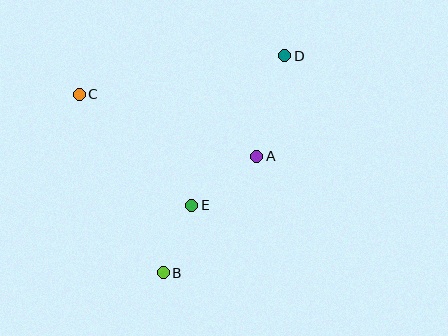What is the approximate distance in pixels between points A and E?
The distance between A and E is approximately 81 pixels.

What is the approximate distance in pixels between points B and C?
The distance between B and C is approximately 197 pixels.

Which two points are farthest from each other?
Points B and D are farthest from each other.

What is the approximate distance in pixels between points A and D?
The distance between A and D is approximately 104 pixels.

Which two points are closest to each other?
Points B and E are closest to each other.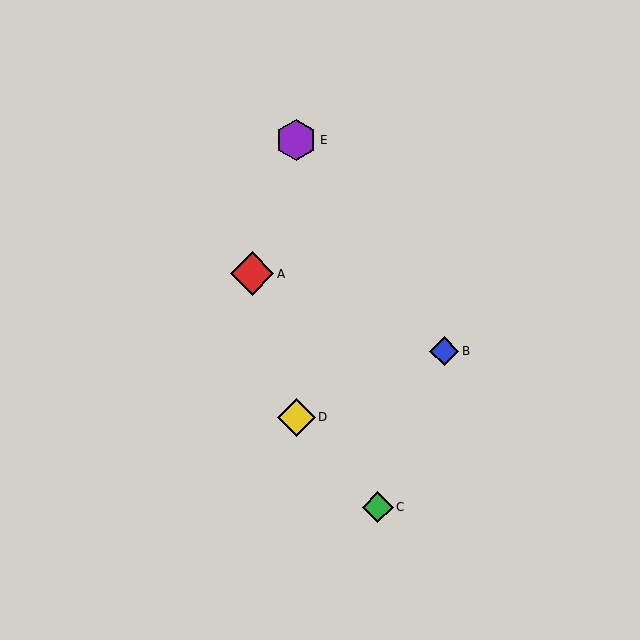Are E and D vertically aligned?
Yes, both are at x≈296.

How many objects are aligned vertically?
2 objects (D, E) are aligned vertically.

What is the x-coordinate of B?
Object B is at x≈444.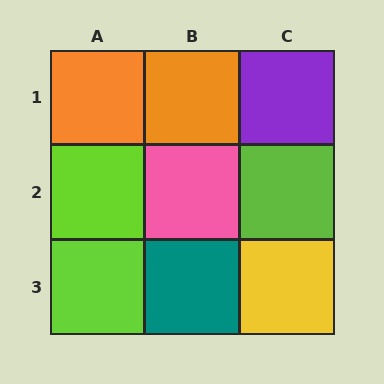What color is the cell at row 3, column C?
Yellow.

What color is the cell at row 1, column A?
Orange.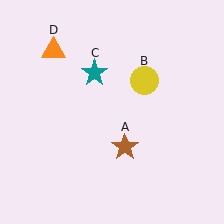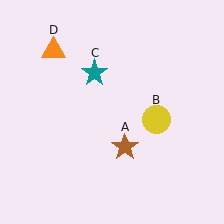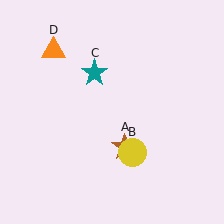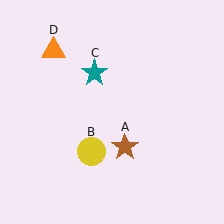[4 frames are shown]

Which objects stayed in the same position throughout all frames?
Brown star (object A) and teal star (object C) and orange triangle (object D) remained stationary.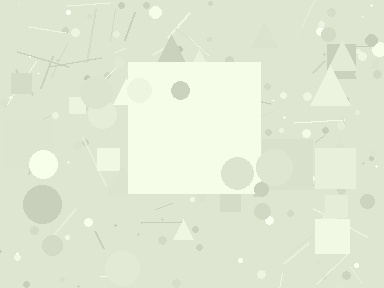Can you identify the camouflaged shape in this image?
The camouflaged shape is a square.